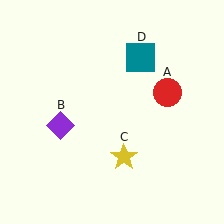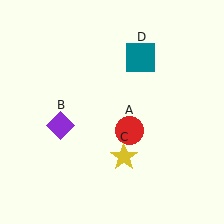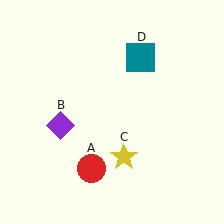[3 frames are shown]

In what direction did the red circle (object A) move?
The red circle (object A) moved down and to the left.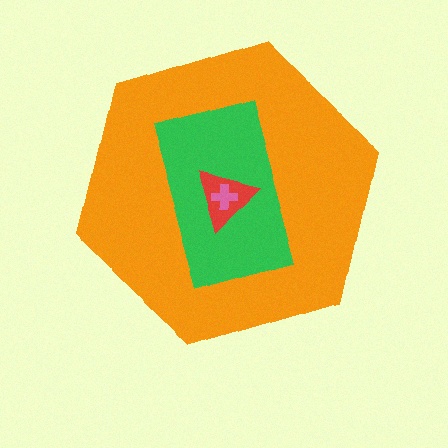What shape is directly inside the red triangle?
The pink cross.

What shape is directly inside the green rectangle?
The red triangle.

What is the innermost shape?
The pink cross.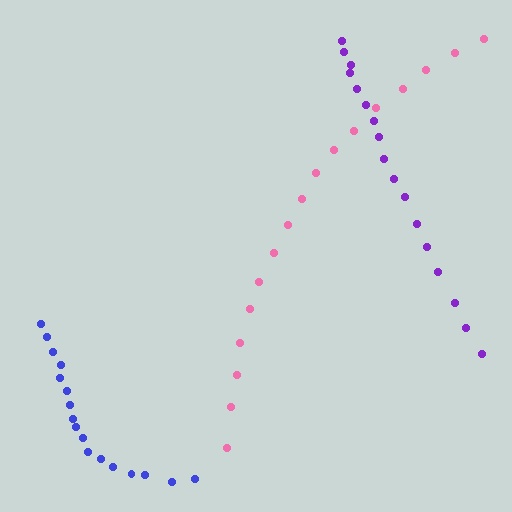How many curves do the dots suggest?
There are 3 distinct paths.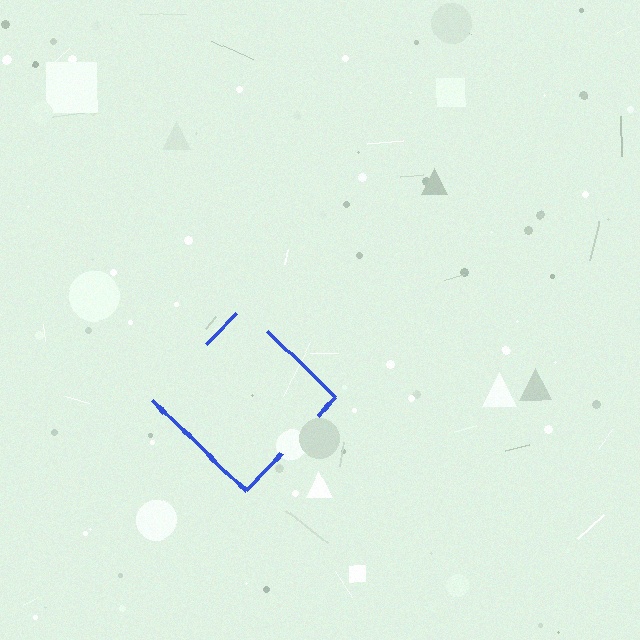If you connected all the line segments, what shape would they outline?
They would outline a diamond.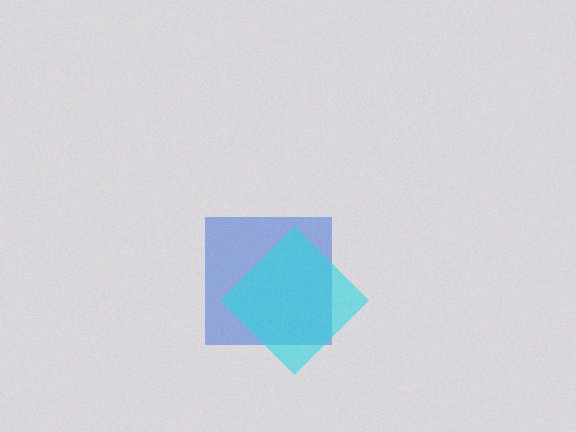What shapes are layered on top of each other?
The layered shapes are: a blue square, a cyan diamond.